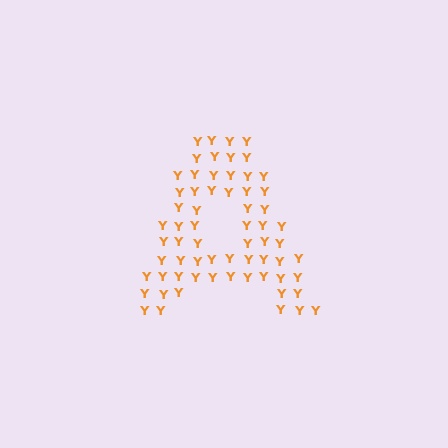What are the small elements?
The small elements are letter Y's.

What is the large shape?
The large shape is the letter A.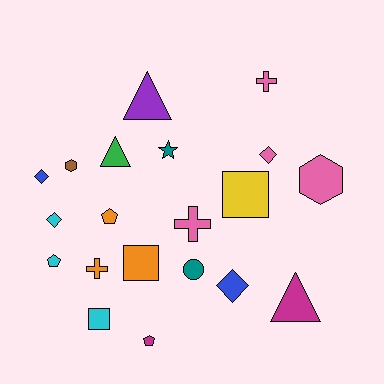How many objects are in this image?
There are 20 objects.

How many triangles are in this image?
There are 3 triangles.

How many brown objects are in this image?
There is 1 brown object.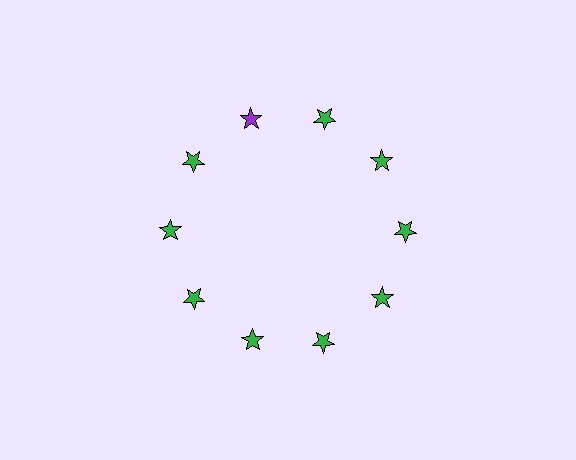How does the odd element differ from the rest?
It has a different color: purple instead of green.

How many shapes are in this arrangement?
There are 10 shapes arranged in a ring pattern.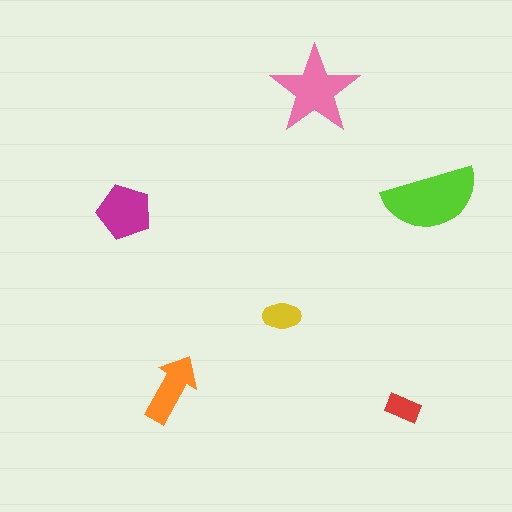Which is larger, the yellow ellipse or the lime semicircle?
The lime semicircle.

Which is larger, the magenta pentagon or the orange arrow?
The magenta pentagon.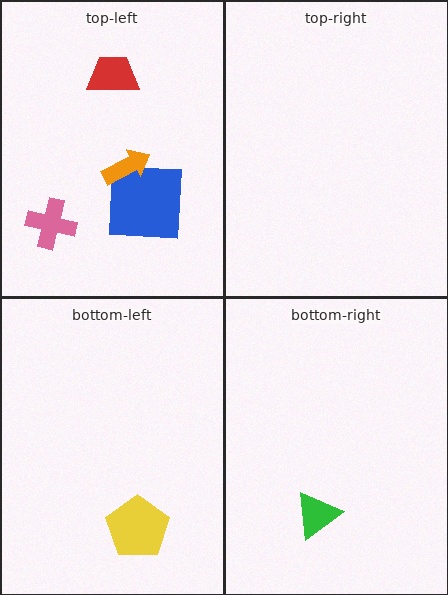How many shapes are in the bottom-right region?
1.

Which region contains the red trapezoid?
The top-left region.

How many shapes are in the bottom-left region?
1.